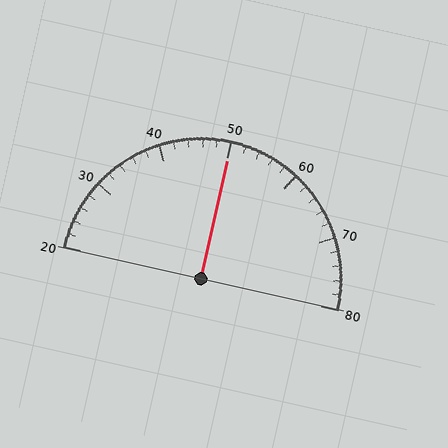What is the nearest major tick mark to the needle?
The nearest major tick mark is 50.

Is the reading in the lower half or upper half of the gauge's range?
The reading is in the upper half of the range (20 to 80).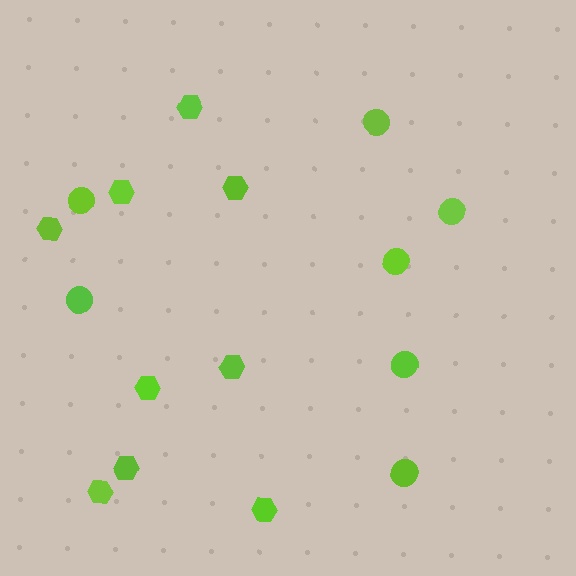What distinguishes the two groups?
There are 2 groups: one group of circles (7) and one group of hexagons (9).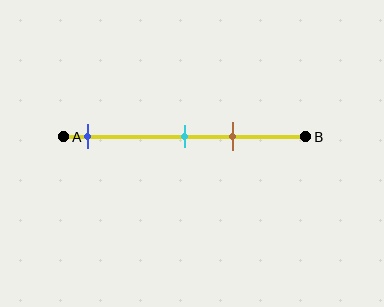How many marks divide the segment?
There are 3 marks dividing the segment.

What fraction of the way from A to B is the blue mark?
The blue mark is approximately 10% (0.1) of the way from A to B.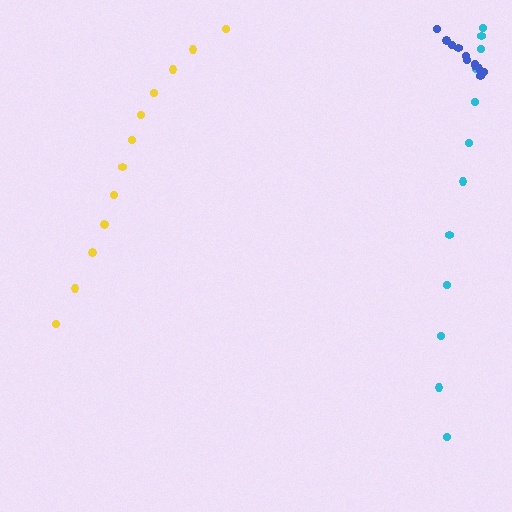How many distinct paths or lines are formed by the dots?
There are 3 distinct paths.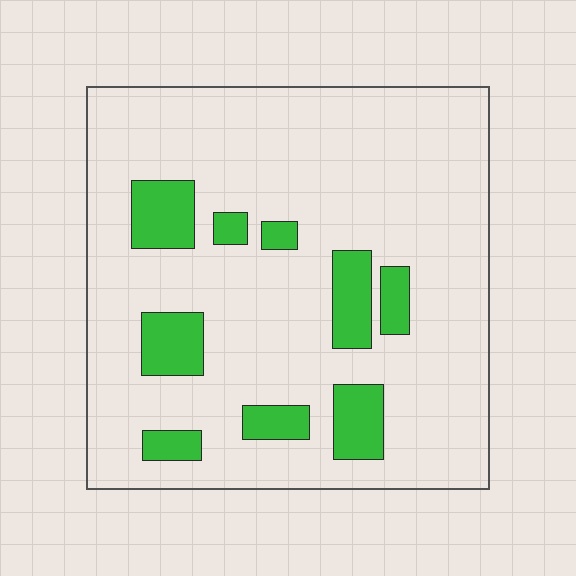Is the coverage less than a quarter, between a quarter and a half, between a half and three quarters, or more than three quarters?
Less than a quarter.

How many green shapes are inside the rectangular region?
9.